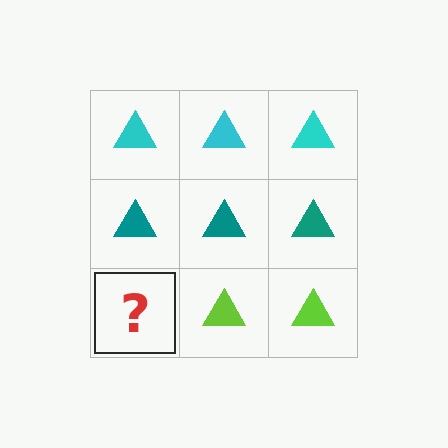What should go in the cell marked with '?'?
The missing cell should contain a lime triangle.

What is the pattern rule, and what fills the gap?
The rule is that each row has a consistent color. The gap should be filled with a lime triangle.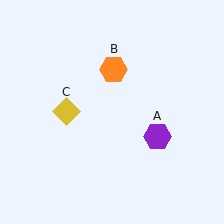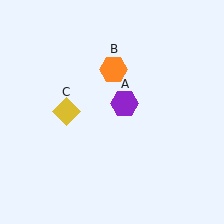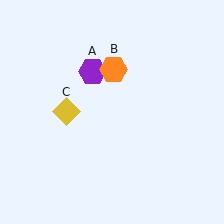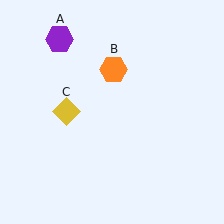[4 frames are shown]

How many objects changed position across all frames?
1 object changed position: purple hexagon (object A).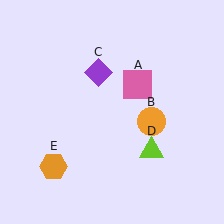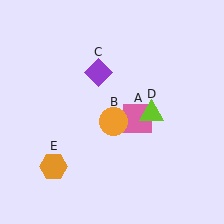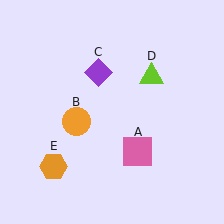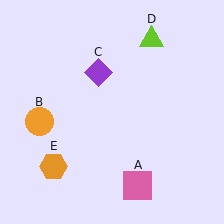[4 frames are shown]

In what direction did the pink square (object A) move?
The pink square (object A) moved down.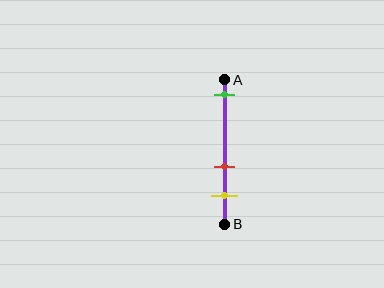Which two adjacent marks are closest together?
The red and yellow marks are the closest adjacent pair.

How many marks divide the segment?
There are 3 marks dividing the segment.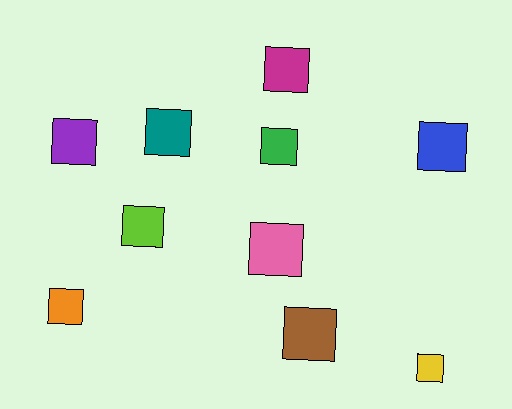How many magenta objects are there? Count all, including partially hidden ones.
There is 1 magenta object.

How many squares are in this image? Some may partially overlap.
There are 10 squares.